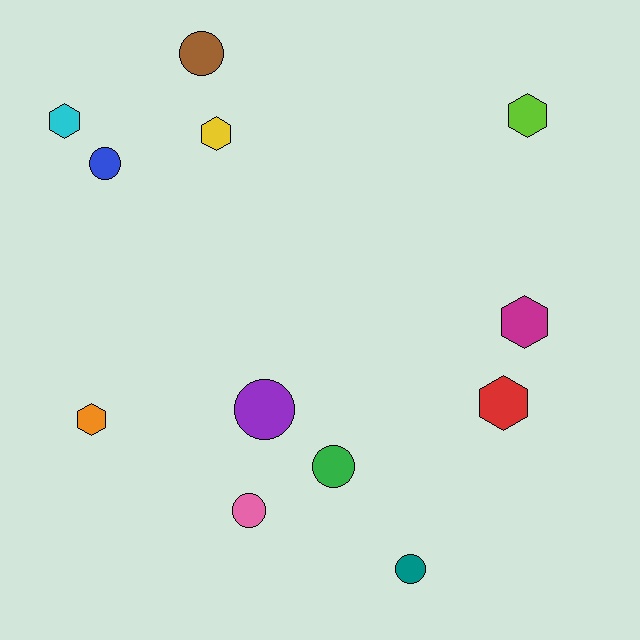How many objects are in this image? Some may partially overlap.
There are 12 objects.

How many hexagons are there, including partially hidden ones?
There are 6 hexagons.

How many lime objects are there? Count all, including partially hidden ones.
There is 1 lime object.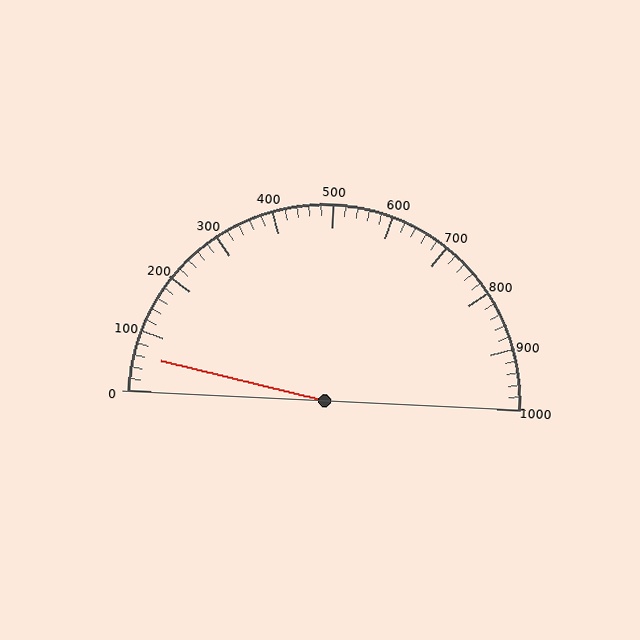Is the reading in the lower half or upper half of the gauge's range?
The reading is in the lower half of the range (0 to 1000).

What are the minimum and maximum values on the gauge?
The gauge ranges from 0 to 1000.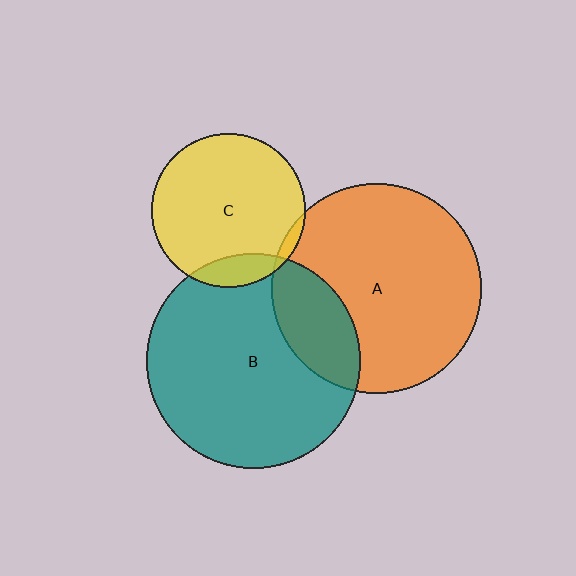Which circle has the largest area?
Circle B (teal).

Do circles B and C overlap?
Yes.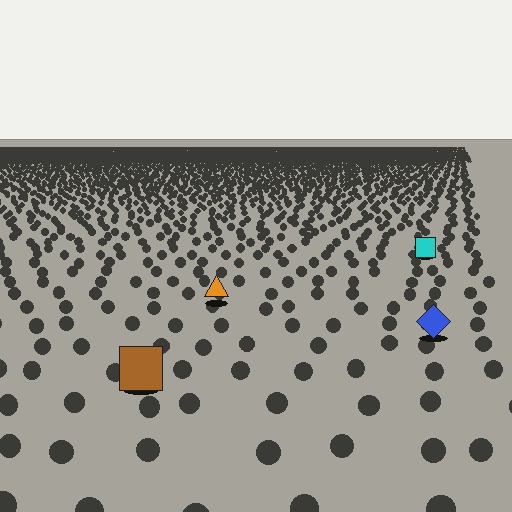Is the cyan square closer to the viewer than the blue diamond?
No. The blue diamond is closer — you can tell from the texture gradient: the ground texture is coarser near it.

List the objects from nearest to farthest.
From nearest to farthest: the brown square, the blue diamond, the orange triangle, the cyan square.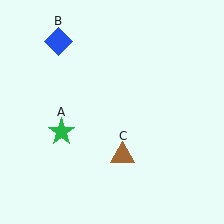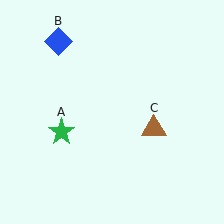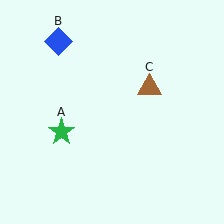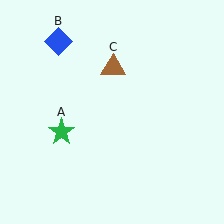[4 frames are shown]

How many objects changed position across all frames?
1 object changed position: brown triangle (object C).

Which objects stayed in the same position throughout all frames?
Green star (object A) and blue diamond (object B) remained stationary.